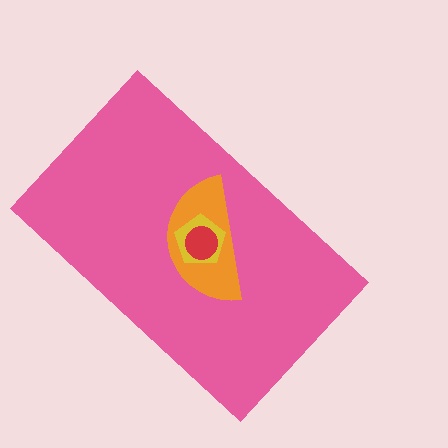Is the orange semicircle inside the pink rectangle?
Yes.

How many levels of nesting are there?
4.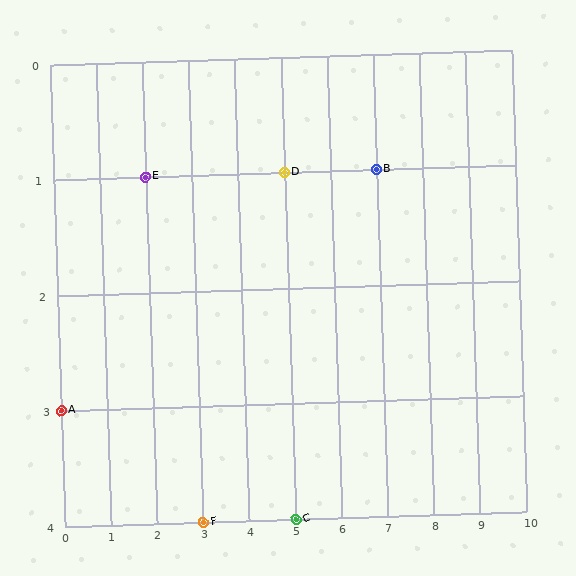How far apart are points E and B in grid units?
Points E and B are 5 columns apart.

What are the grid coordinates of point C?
Point C is at grid coordinates (5, 4).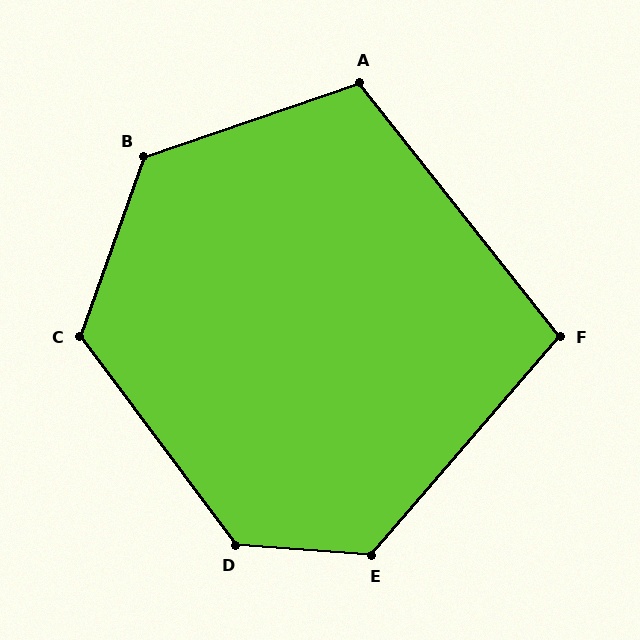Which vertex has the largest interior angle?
D, at approximately 131 degrees.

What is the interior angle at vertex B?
Approximately 128 degrees (obtuse).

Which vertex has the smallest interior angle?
F, at approximately 101 degrees.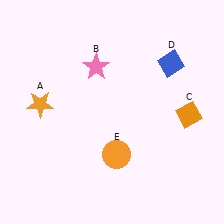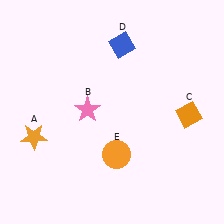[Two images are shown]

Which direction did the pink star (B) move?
The pink star (B) moved down.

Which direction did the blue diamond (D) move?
The blue diamond (D) moved left.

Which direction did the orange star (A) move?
The orange star (A) moved down.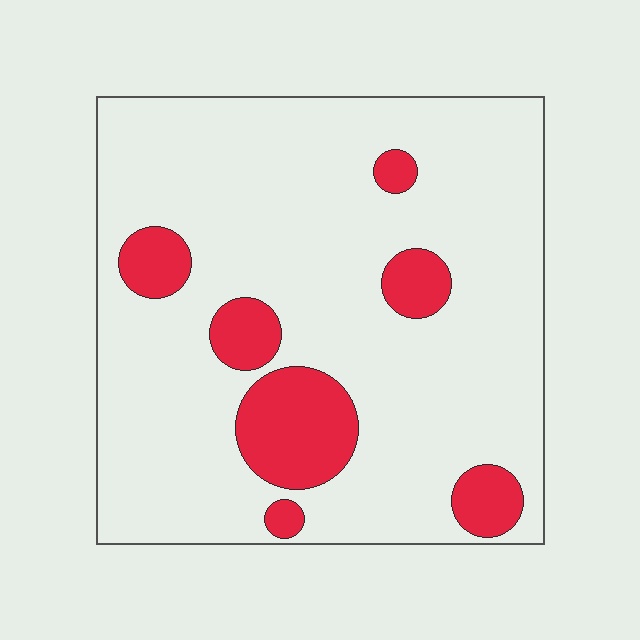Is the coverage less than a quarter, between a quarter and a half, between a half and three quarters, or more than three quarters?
Less than a quarter.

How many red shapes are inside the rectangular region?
7.